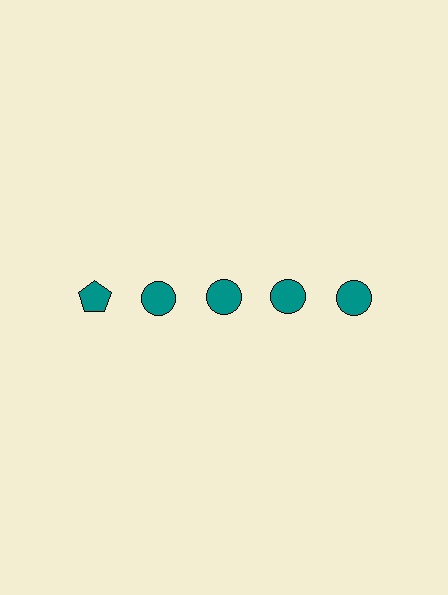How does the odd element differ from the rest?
It has a different shape: pentagon instead of circle.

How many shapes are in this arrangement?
There are 5 shapes arranged in a grid pattern.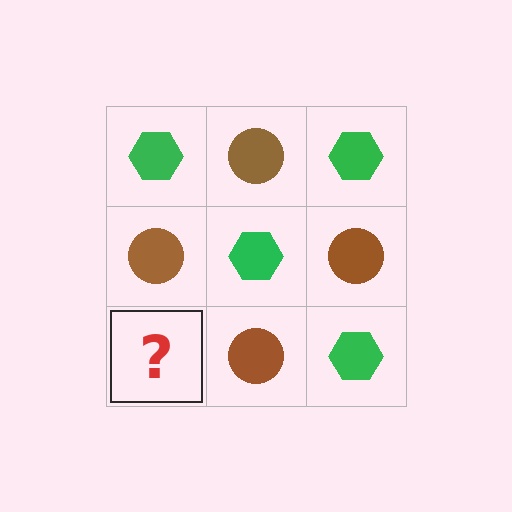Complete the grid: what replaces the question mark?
The question mark should be replaced with a green hexagon.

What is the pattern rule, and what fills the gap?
The rule is that it alternates green hexagon and brown circle in a checkerboard pattern. The gap should be filled with a green hexagon.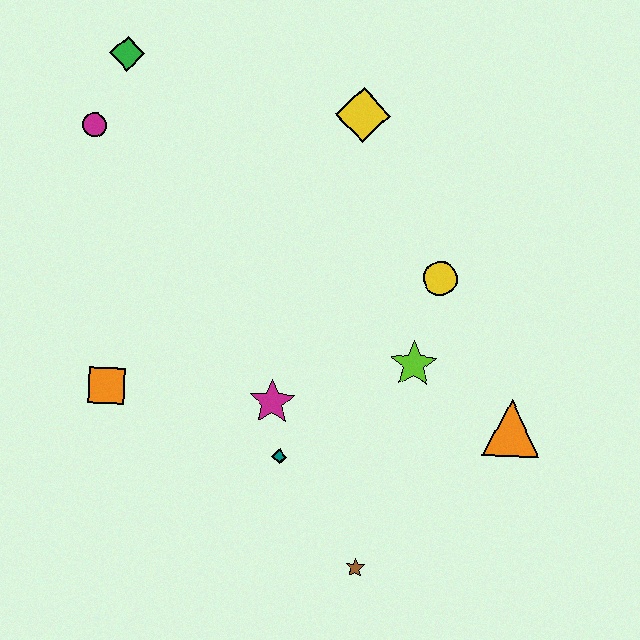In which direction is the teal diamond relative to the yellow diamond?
The teal diamond is below the yellow diamond.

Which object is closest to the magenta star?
The teal diamond is closest to the magenta star.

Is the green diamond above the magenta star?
Yes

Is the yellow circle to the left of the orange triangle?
Yes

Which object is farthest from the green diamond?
The brown star is farthest from the green diamond.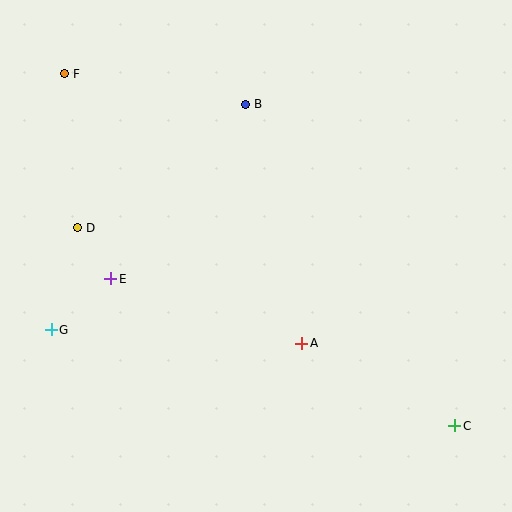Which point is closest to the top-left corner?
Point F is closest to the top-left corner.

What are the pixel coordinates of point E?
Point E is at (111, 279).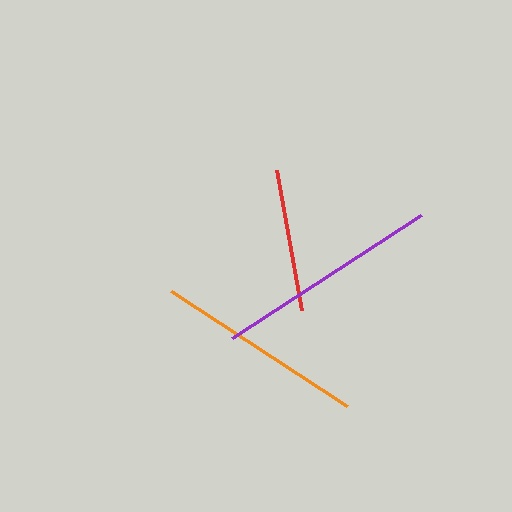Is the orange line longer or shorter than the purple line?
The purple line is longer than the orange line.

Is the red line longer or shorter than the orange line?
The orange line is longer than the red line.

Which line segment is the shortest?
The red line is the shortest at approximately 142 pixels.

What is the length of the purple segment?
The purple segment is approximately 226 pixels long.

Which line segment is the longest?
The purple line is the longest at approximately 226 pixels.